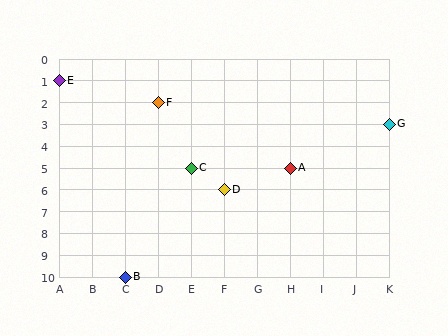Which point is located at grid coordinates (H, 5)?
Point A is at (H, 5).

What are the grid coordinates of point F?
Point F is at grid coordinates (D, 2).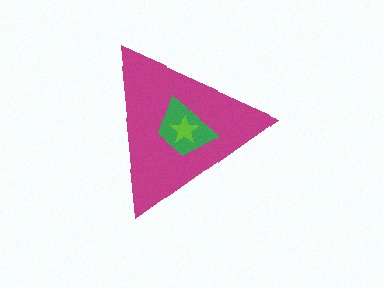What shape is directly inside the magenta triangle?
The green trapezoid.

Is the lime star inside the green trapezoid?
Yes.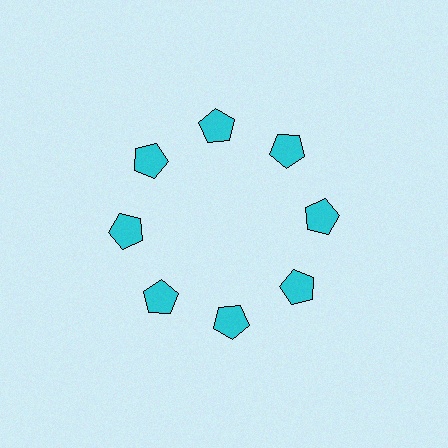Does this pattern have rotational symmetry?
Yes, this pattern has 8-fold rotational symmetry. It looks the same after rotating 45 degrees around the center.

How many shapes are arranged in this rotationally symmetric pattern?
There are 8 shapes, arranged in 8 groups of 1.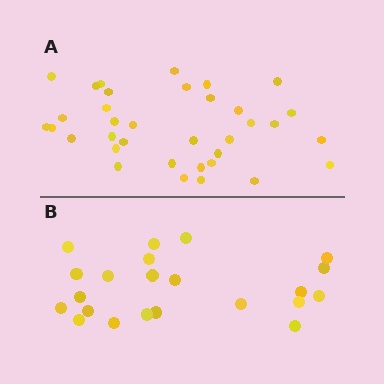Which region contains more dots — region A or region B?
Region A (the top region) has more dots.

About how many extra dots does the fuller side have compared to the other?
Region A has approximately 15 more dots than region B.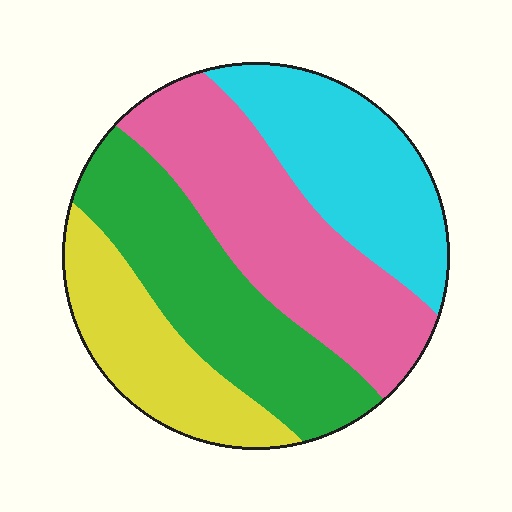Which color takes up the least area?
Yellow, at roughly 20%.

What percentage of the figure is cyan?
Cyan takes up between a sixth and a third of the figure.